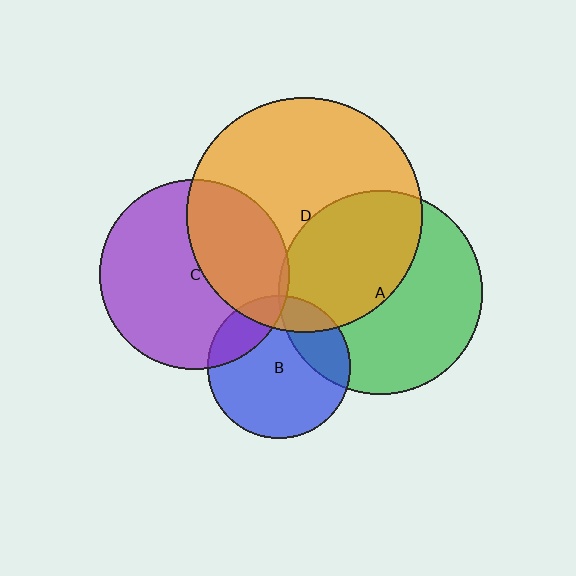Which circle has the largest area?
Circle D (orange).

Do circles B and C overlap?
Yes.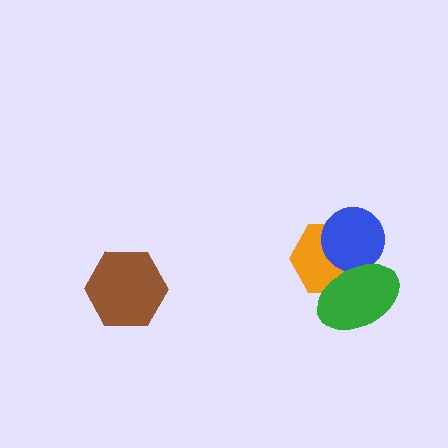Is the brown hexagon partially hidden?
No, no other shape covers it.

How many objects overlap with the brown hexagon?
0 objects overlap with the brown hexagon.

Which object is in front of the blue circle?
The green ellipse is in front of the blue circle.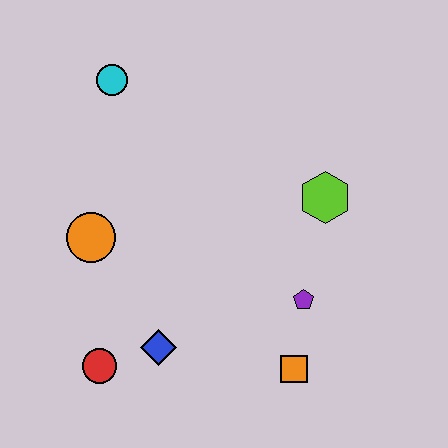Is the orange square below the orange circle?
Yes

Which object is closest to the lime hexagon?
The purple pentagon is closest to the lime hexagon.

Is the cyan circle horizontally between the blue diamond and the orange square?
No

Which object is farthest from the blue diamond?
The cyan circle is farthest from the blue diamond.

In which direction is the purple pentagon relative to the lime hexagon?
The purple pentagon is below the lime hexagon.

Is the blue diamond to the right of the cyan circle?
Yes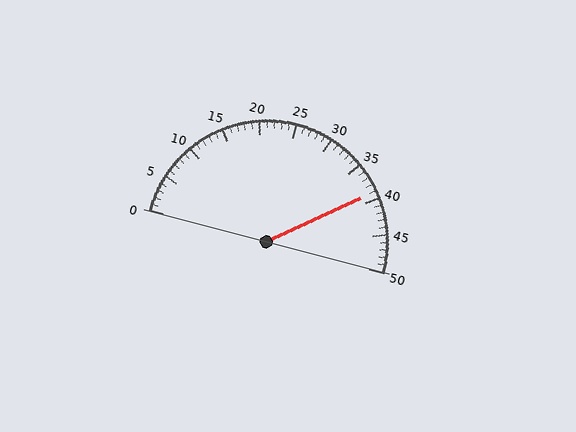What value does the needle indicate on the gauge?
The needle indicates approximately 39.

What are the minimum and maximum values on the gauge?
The gauge ranges from 0 to 50.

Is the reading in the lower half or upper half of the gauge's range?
The reading is in the upper half of the range (0 to 50).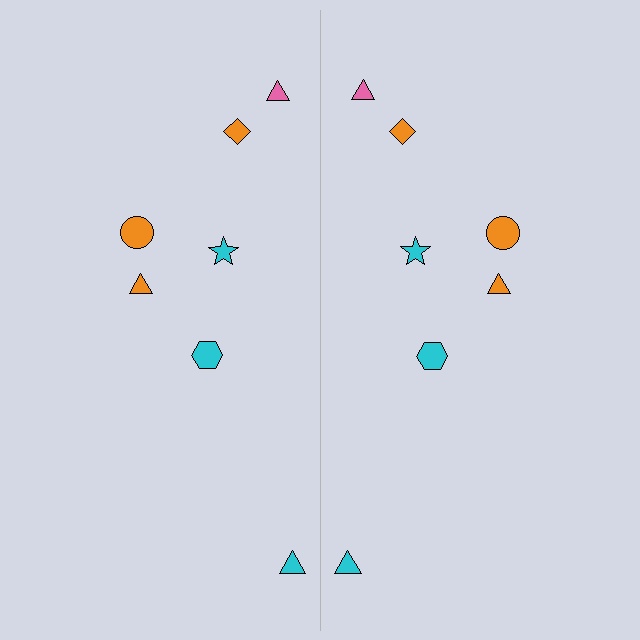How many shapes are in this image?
There are 14 shapes in this image.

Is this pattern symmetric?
Yes, this pattern has bilateral (reflection) symmetry.